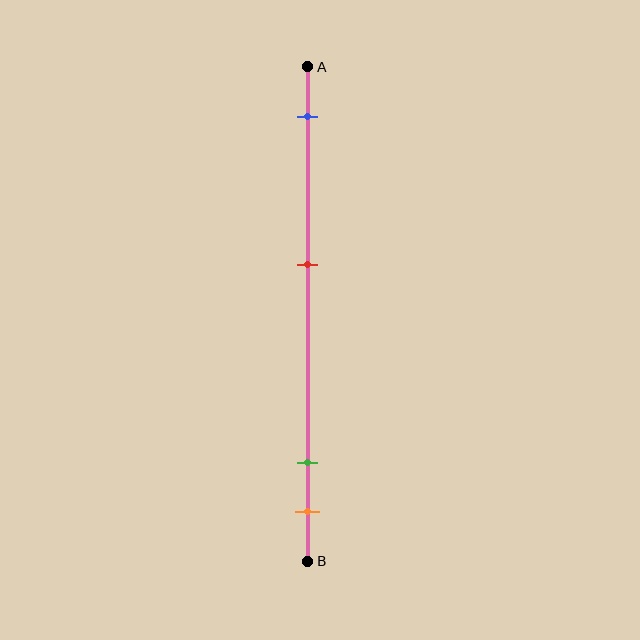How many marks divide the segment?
There are 4 marks dividing the segment.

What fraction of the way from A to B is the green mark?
The green mark is approximately 80% (0.8) of the way from A to B.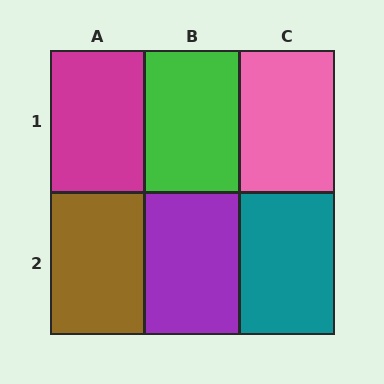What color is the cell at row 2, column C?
Teal.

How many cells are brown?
1 cell is brown.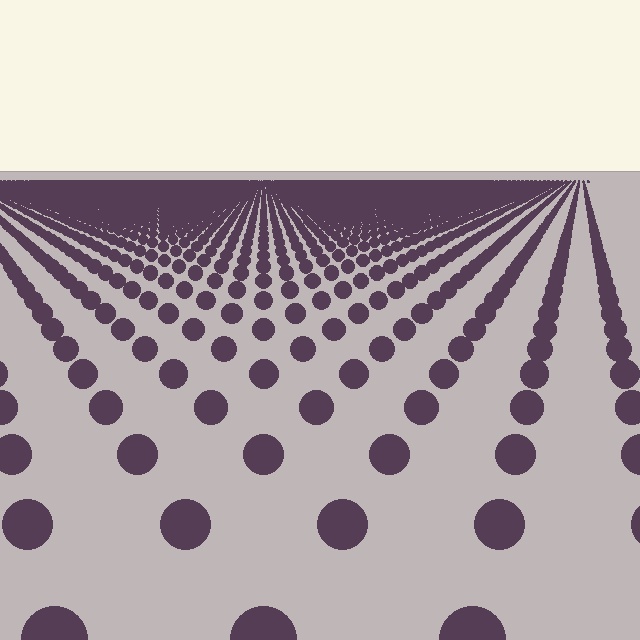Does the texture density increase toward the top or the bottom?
Density increases toward the top.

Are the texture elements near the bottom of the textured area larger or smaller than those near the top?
Larger. Near the bottom, elements are closer to the viewer and appear at a bigger on-screen size.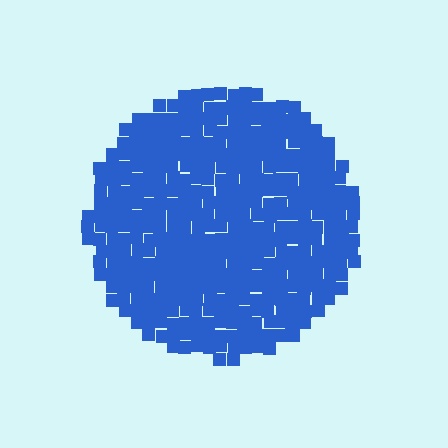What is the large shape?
The large shape is a circle.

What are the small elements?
The small elements are squares.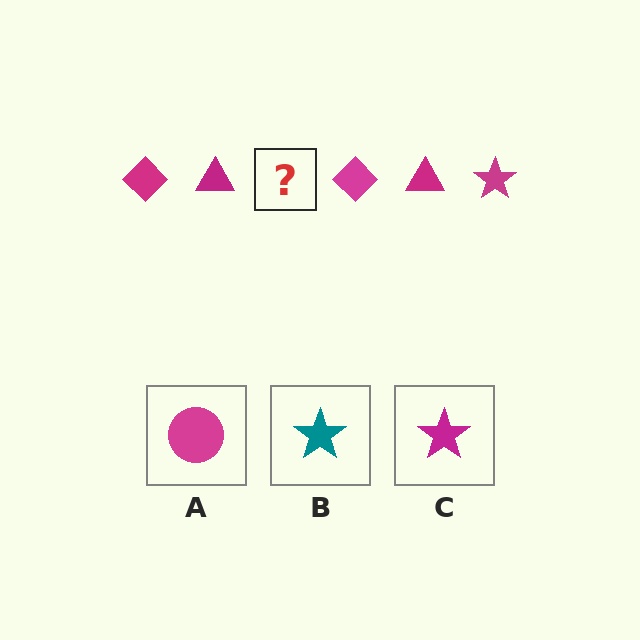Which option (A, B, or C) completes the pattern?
C.